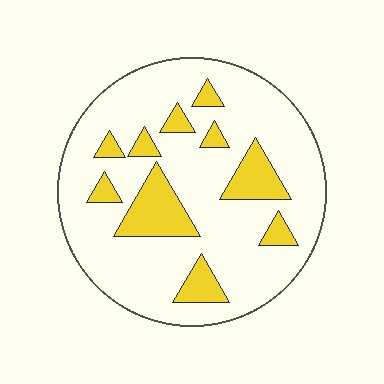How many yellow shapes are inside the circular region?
10.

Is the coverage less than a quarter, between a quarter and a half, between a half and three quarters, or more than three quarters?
Less than a quarter.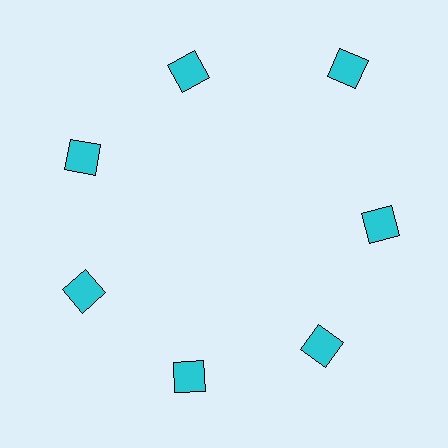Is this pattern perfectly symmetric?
No. The 7 cyan squares are arranged in a ring, but one element near the 1 o'clock position is pushed outward from the center, breaking the 7-fold rotational symmetry.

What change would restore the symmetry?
The symmetry would be restored by moving it inward, back onto the ring so that all 7 squares sit at equal angles and equal distance from the center.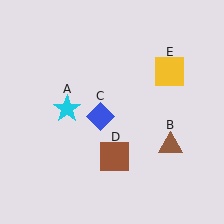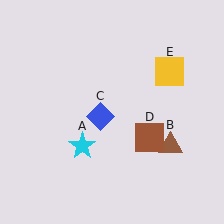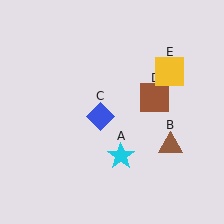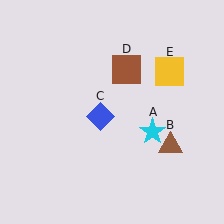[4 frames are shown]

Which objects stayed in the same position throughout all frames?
Brown triangle (object B) and blue diamond (object C) and yellow square (object E) remained stationary.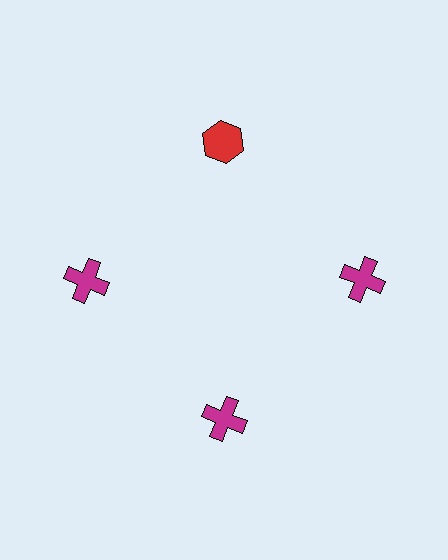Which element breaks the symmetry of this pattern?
The red hexagon at roughly the 12 o'clock position breaks the symmetry. All other shapes are magenta crosses.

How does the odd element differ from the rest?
It differs in both color (red instead of magenta) and shape (hexagon instead of cross).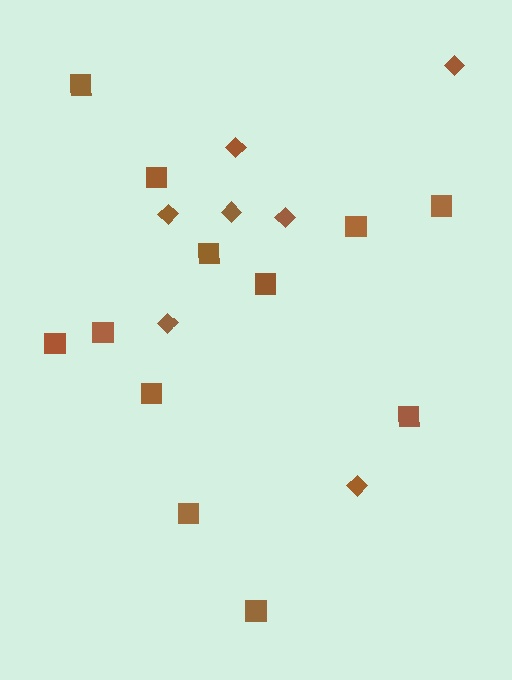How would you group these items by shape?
There are 2 groups: one group of squares (12) and one group of diamonds (7).